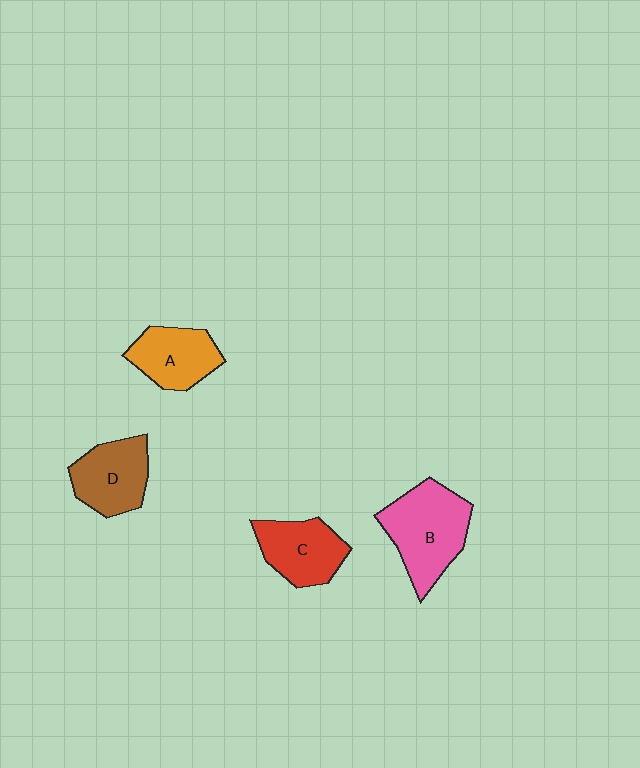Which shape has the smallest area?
Shape A (orange).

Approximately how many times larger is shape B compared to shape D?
Approximately 1.4 times.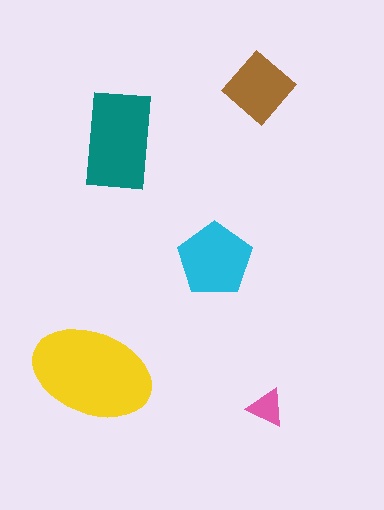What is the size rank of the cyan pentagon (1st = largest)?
3rd.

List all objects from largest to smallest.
The yellow ellipse, the teal rectangle, the cyan pentagon, the brown diamond, the pink triangle.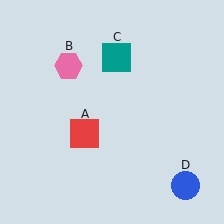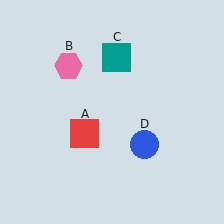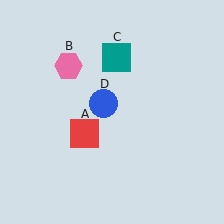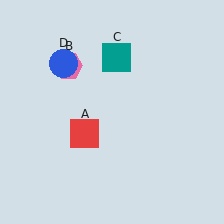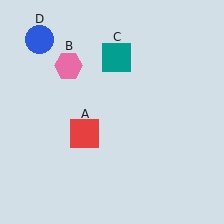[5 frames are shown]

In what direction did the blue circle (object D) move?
The blue circle (object D) moved up and to the left.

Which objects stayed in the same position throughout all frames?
Red square (object A) and pink hexagon (object B) and teal square (object C) remained stationary.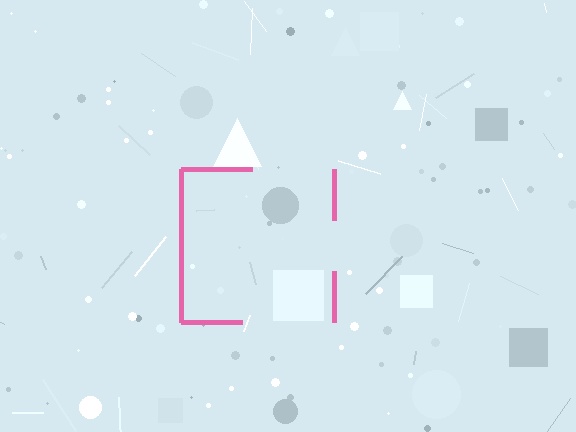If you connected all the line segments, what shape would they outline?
They would outline a square.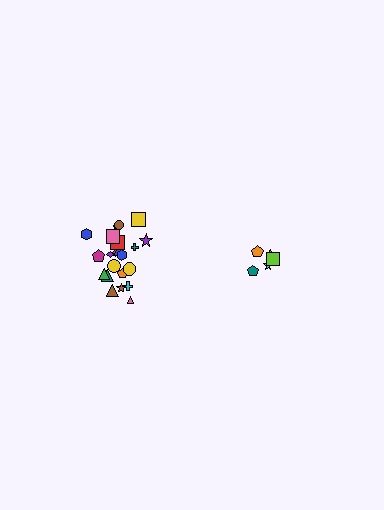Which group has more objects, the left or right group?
The left group.